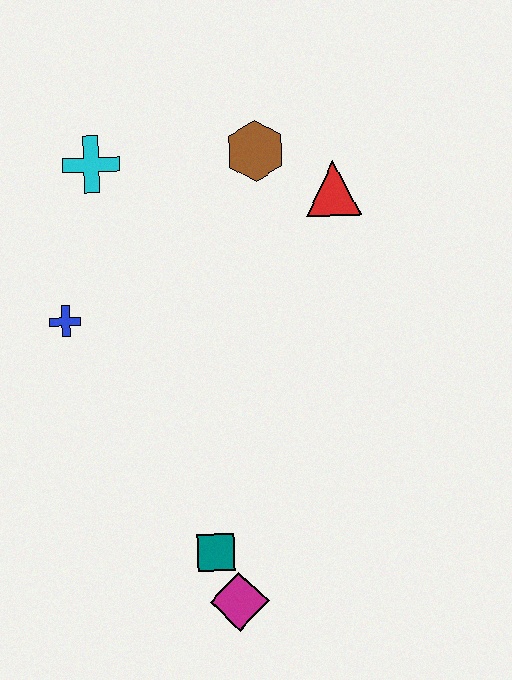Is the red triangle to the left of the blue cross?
No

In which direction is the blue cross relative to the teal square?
The blue cross is above the teal square.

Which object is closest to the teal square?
The magenta diamond is closest to the teal square.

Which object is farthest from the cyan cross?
The magenta diamond is farthest from the cyan cross.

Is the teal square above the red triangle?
No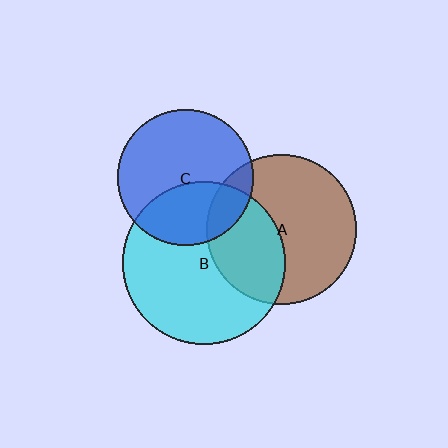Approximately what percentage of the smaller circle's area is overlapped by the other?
Approximately 15%.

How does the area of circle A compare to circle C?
Approximately 1.2 times.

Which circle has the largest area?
Circle B (cyan).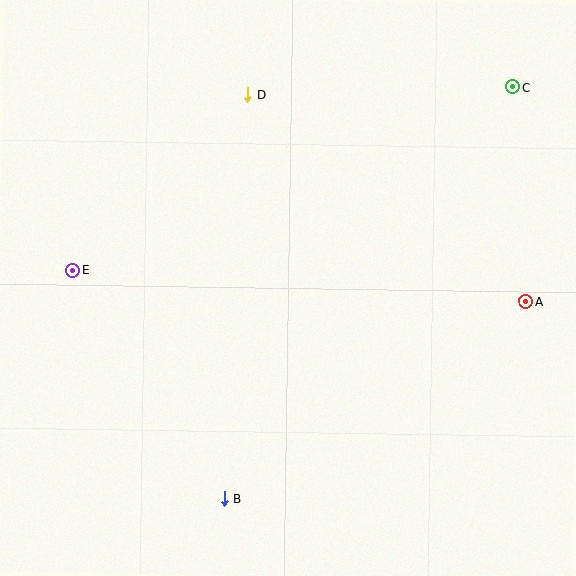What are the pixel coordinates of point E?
Point E is at (73, 270).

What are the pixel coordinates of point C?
Point C is at (513, 87).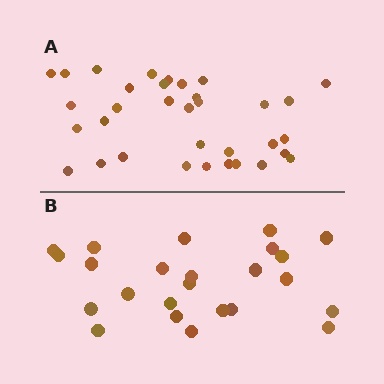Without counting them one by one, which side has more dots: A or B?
Region A (the top region) has more dots.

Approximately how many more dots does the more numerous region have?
Region A has roughly 10 or so more dots than region B.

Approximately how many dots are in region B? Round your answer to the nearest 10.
About 20 dots. (The exact count is 24, which rounds to 20.)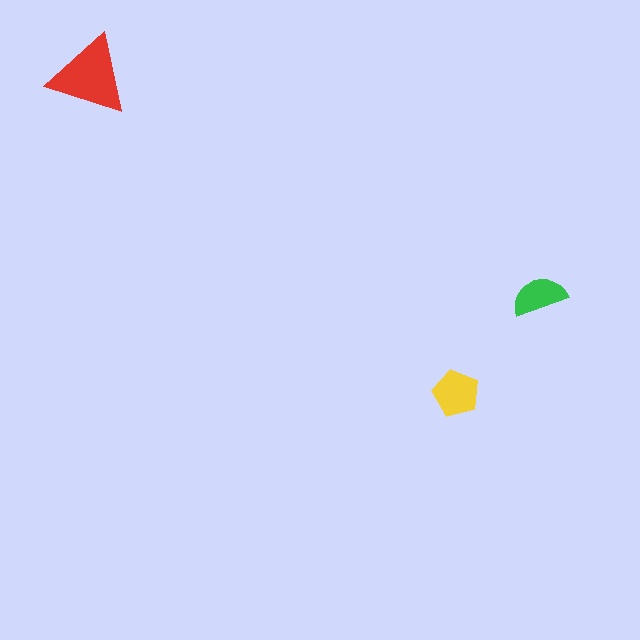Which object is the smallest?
The green semicircle.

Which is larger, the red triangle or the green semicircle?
The red triangle.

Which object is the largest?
The red triangle.